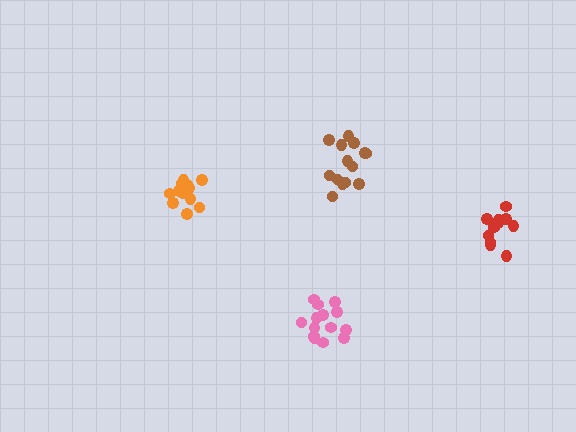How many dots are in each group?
Group 1: 14 dots, Group 2: 14 dots, Group 3: 11 dots, Group 4: 12 dots (51 total).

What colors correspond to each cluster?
The clusters are colored: pink, brown, red, orange.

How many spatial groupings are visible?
There are 4 spatial groupings.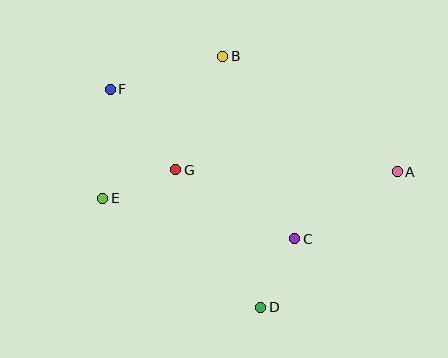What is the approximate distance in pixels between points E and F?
The distance between E and F is approximately 109 pixels.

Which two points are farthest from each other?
Points A and F are farthest from each other.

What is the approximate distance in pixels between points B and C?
The distance between B and C is approximately 196 pixels.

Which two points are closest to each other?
Points C and D are closest to each other.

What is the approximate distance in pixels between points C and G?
The distance between C and G is approximately 137 pixels.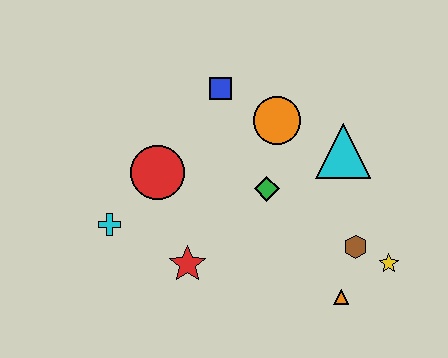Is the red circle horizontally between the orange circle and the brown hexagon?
No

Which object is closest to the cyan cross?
The red circle is closest to the cyan cross.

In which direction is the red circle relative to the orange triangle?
The red circle is to the left of the orange triangle.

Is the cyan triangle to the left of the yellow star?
Yes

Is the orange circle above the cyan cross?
Yes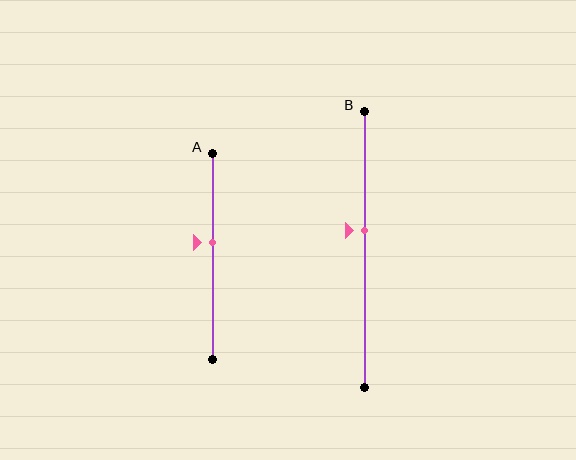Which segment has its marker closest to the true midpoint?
Segment B has its marker closest to the true midpoint.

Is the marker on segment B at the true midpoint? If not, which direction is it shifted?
No, the marker on segment B is shifted upward by about 7% of the segment length.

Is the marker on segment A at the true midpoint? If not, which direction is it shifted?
No, the marker on segment A is shifted upward by about 7% of the segment length.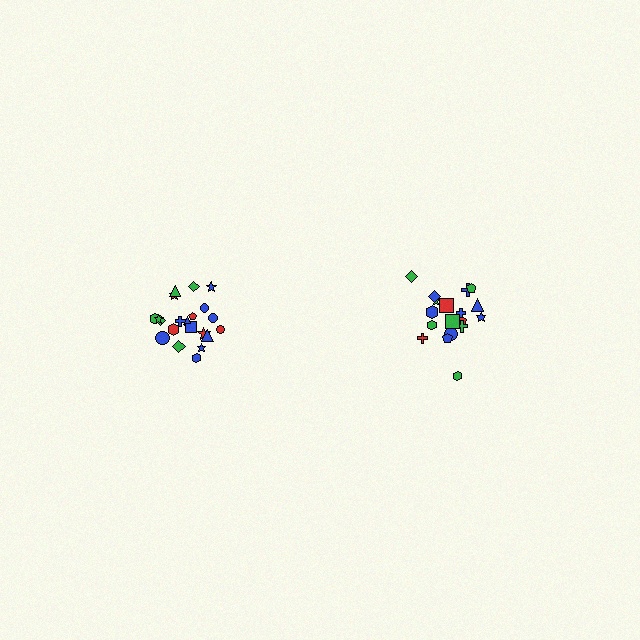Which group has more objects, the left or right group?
The left group.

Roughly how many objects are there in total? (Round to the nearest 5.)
Roughly 40 objects in total.